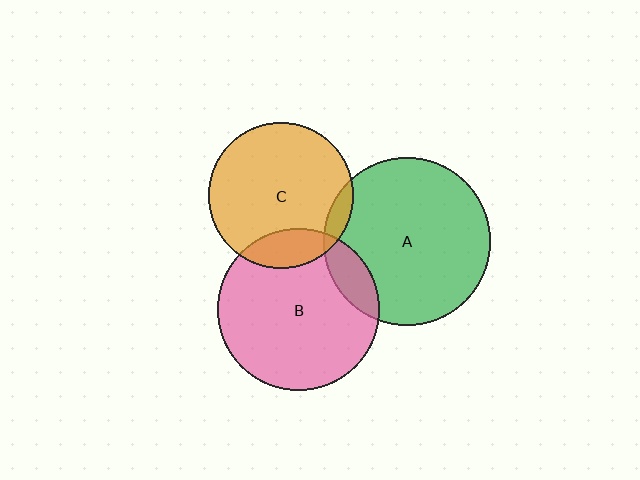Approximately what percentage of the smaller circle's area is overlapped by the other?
Approximately 10%.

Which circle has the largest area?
Circle A (green).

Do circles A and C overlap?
Yes.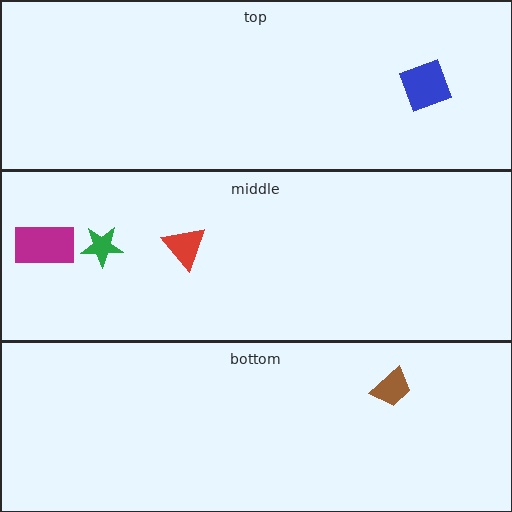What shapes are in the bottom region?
The brown trapezoid.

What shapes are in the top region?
The blue square.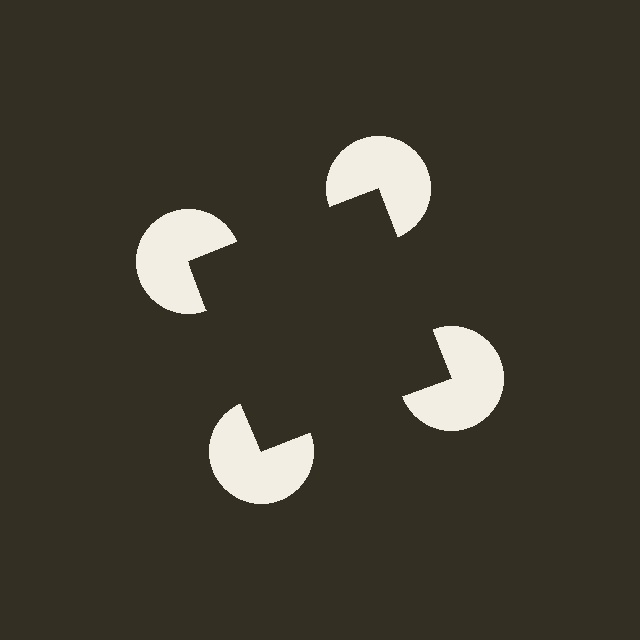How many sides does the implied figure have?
4 sides.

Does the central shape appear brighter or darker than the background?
It typically appears slightly darker than the background, even though no actual brightness change is drawn.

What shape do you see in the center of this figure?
An illusory square — its edges are inferred from the aligned wedge cuts in the pac-man discs, not physically drawn.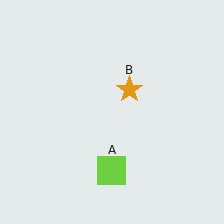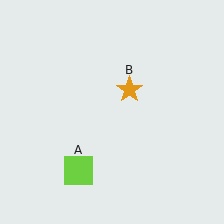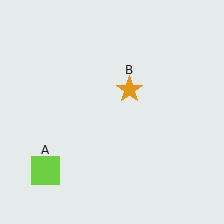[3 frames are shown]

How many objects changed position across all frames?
1 object changed position: lime square (object A).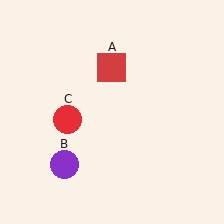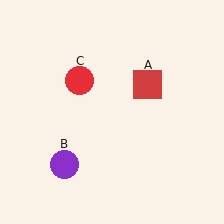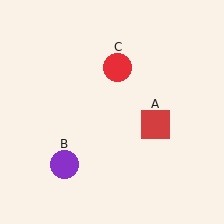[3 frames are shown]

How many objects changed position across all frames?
2 objects changed position: red square (object A), red circle (object C).